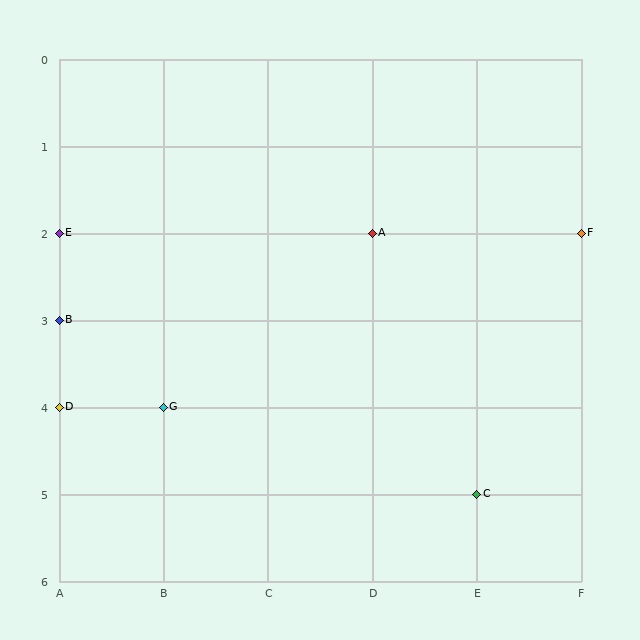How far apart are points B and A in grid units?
Points B and A are 3 columns and 1 row apart (about 3.2 grid units diagonally).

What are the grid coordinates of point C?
Point C is at grid coordinates (E, 5).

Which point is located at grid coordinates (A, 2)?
Point E is at (A, 2).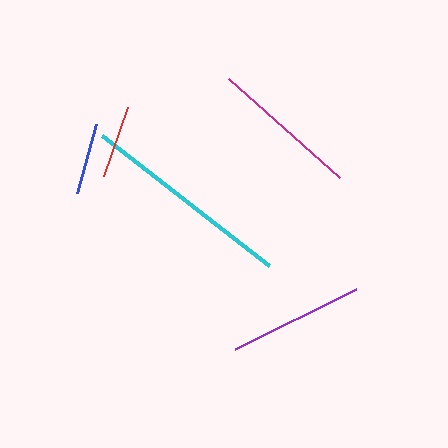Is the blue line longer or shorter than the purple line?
The purple line is longer than the blue line.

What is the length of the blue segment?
The blue segment is approximately 72 pixels long.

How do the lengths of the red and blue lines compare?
The red and blue lines are approximately the same length.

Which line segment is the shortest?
The blue line is the shortest at approximately 72 pixels.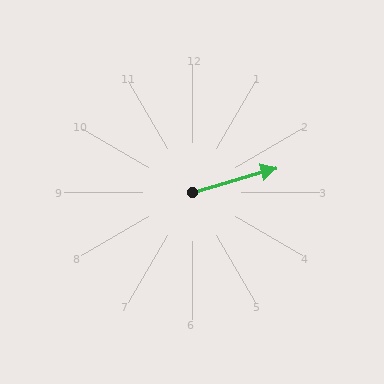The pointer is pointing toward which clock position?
Roughly 2 o'clock.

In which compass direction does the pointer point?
East.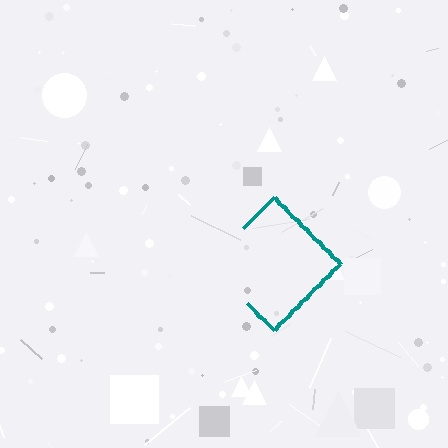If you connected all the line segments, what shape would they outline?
They would outline a diamond.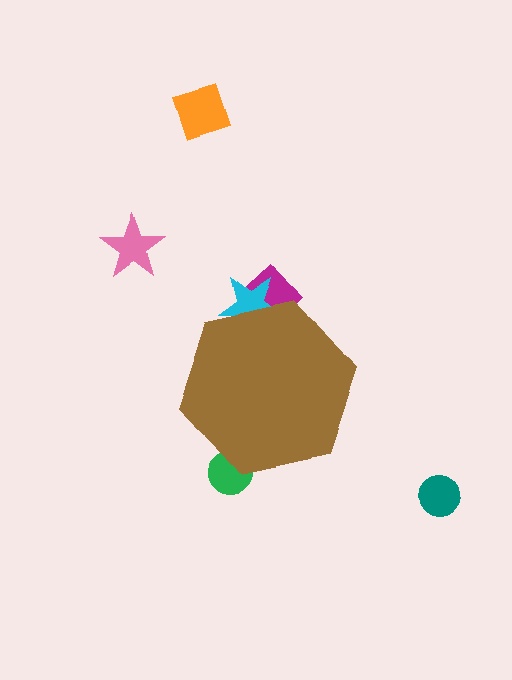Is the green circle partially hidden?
Yes, the green circle is partially hidden behind the brown hexagon.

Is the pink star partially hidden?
No, the pink star is fully visible.